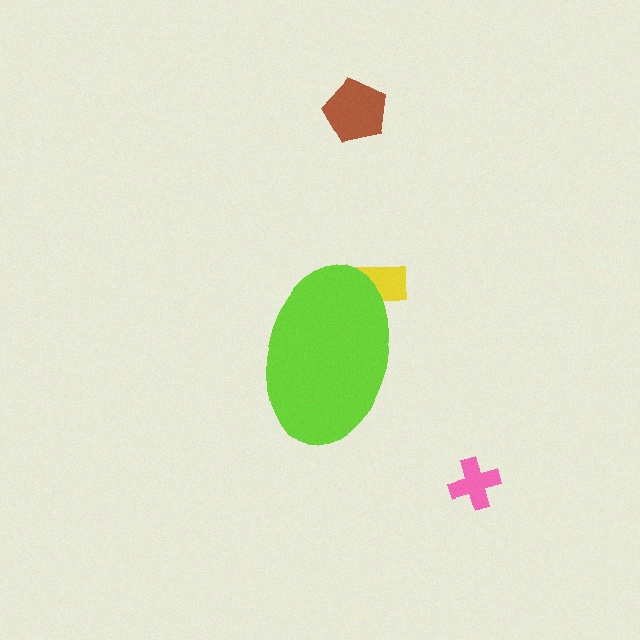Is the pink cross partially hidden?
No, the pink cross is fully visible.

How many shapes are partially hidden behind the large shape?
1 shape is partially hidden.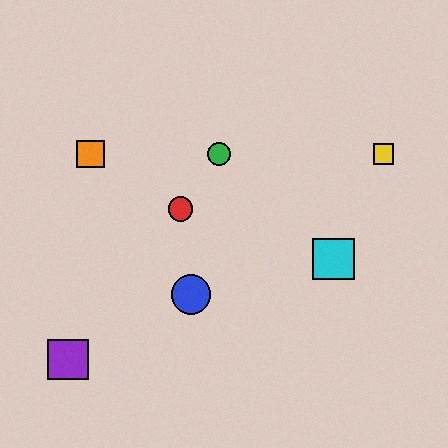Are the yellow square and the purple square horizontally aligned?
No, the yellow square is at y≈154 and the purple square is at y≈359.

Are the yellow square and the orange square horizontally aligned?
Yes, both are at y≈154.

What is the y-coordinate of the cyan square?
The cyan square is at y≈259.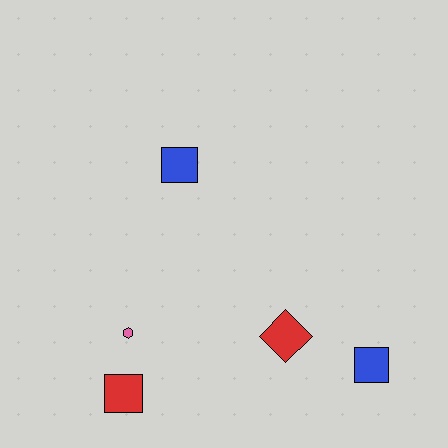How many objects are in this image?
There are 5 objects.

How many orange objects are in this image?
There are no orange objects.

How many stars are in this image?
There are no stars.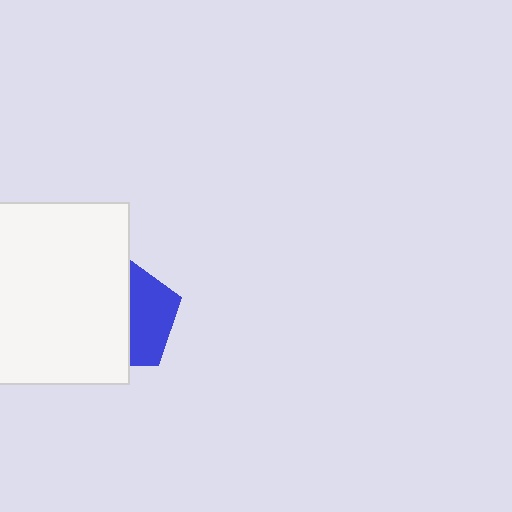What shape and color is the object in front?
The object in front is a white square.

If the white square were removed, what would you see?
You would see the complete blue pentagon.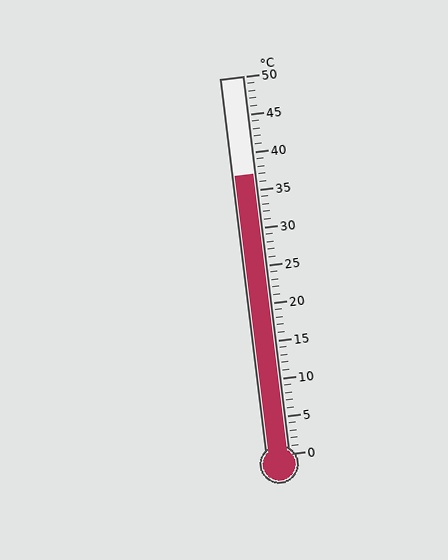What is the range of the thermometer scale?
The thermometer scale ranges from 0°C to 50°C.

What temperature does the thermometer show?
The thermometer shows approximately 37°C.